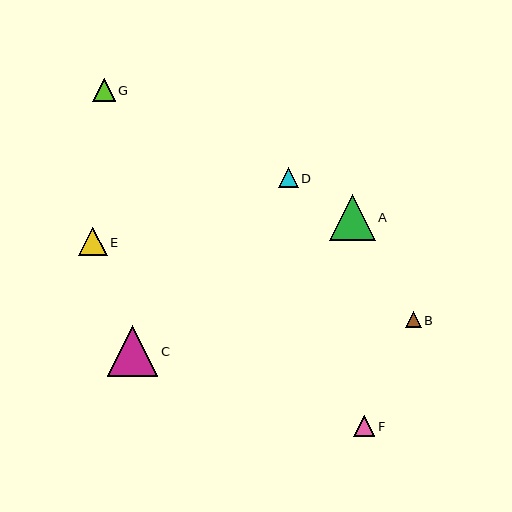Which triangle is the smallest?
Triangle B is the smallest with a size of approximately 16 pixels.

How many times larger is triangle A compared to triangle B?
Triangle A is approximately 2.9 times the size of triangle B.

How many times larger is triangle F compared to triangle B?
Triangle F is approximately 1.3 times the size of triangle B.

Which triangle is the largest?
Triangle C is the largest with a size of approximately 51 pixels.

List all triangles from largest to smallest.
From largest to smallest: C, A, E, G, F, D, B.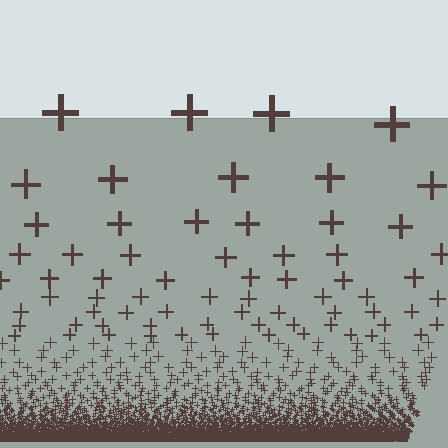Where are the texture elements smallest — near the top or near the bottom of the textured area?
Near the bottom.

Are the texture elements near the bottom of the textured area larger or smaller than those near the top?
Smaller. The gradient is inverted — elements near the bottom are smaller and denser.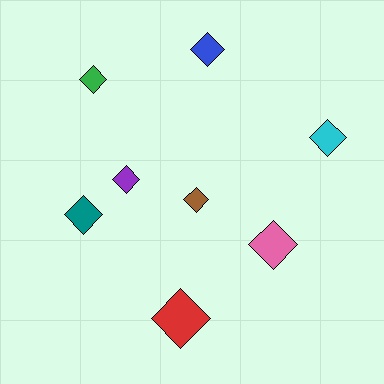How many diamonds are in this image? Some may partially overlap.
There are 8 diamonds.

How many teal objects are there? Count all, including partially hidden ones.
There is 1 teal object.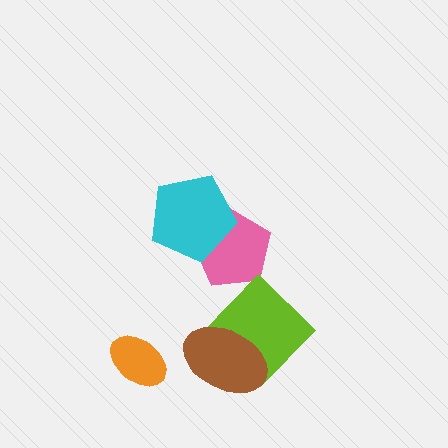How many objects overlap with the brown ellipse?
1 object overlaps with the brown ellipse.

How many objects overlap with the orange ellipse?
0 objects overlap with the orange ellipse.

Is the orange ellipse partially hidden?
No, no other shape covers it.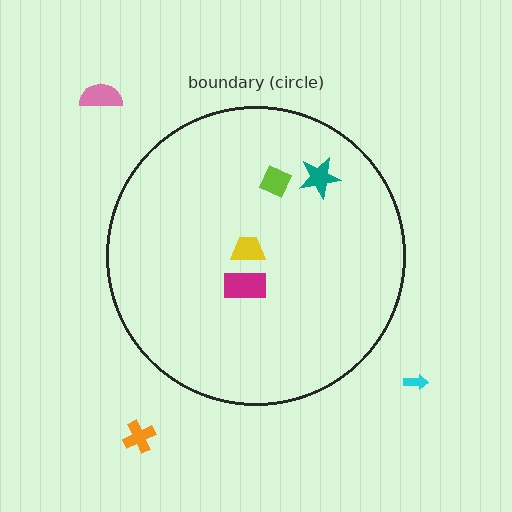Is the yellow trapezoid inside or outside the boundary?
Inside.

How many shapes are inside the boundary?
4 inside, 3 outside.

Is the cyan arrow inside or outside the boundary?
Outside.